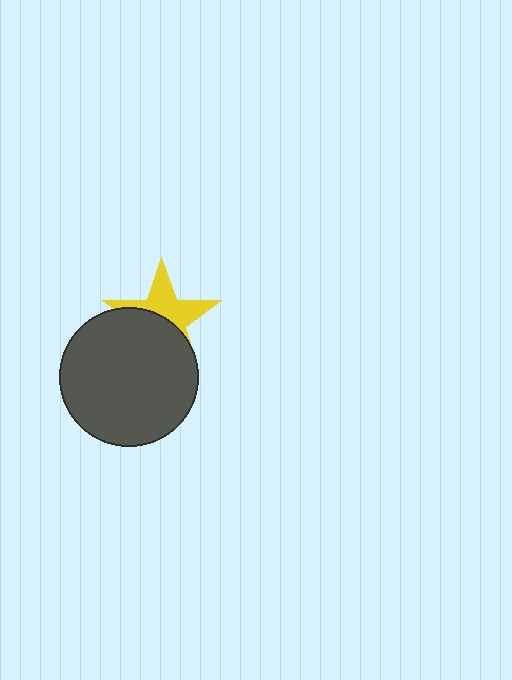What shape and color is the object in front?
The object in front is a dark gray circle.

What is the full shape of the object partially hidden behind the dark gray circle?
The partially hidden object is a yellow star.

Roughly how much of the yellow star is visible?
About half of it is visible (roughly 48%).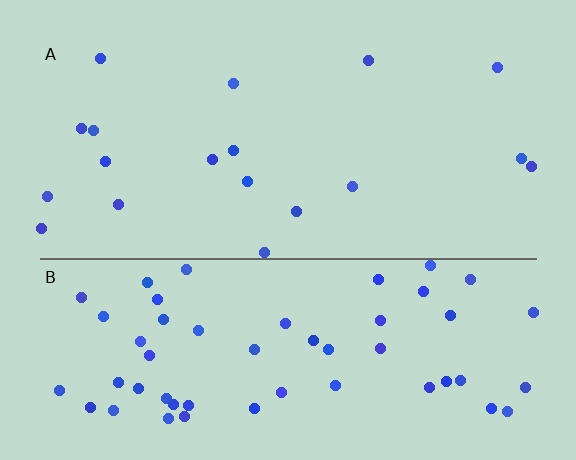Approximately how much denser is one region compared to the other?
Approximately 3.0× — region B over region A.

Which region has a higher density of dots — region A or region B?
B (the bottom).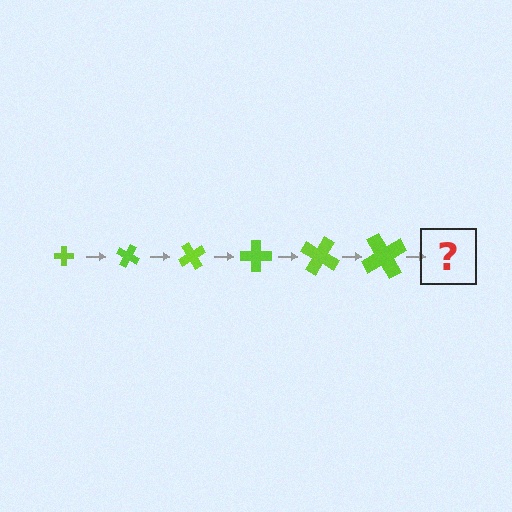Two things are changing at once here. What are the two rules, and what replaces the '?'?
The two rules are that the cross grows larger each step and it rotates 30 degrees each step. The '?' should be a cross, larger than the previous one and rotated 180 degrees from the start.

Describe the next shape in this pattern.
It should be a cross, larger than the previous one and rotated 180 degrees from the start.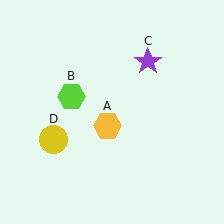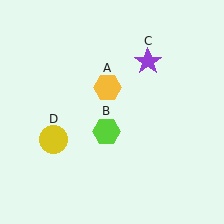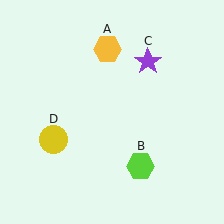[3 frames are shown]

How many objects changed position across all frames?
2 objects changed position: yellow hexagon (object A), lime hexagon (object B).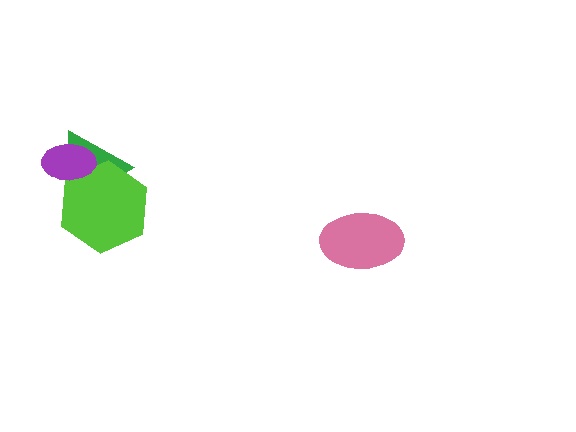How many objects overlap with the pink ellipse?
0 objects overlap with the pink ellipse.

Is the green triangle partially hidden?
Yes, it is partially covered by another shape.